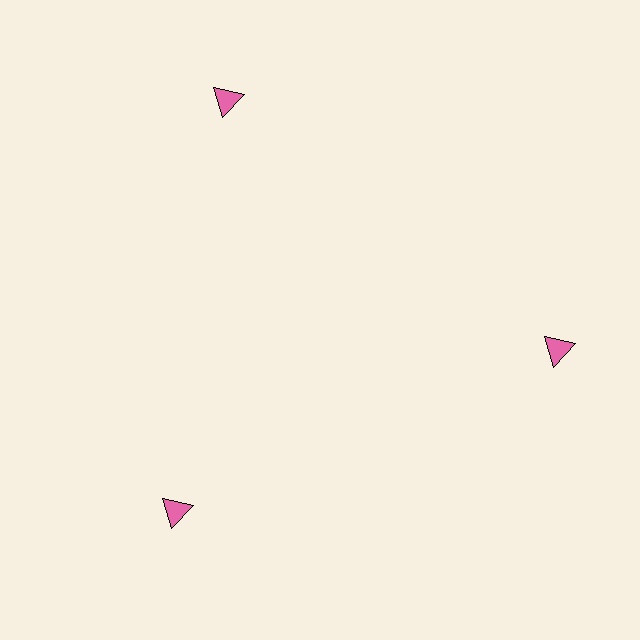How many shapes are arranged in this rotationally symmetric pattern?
There are 3 shapes, arranged in 3 groups of 1.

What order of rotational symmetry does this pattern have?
This pattern has 3-fold rotational symmetry.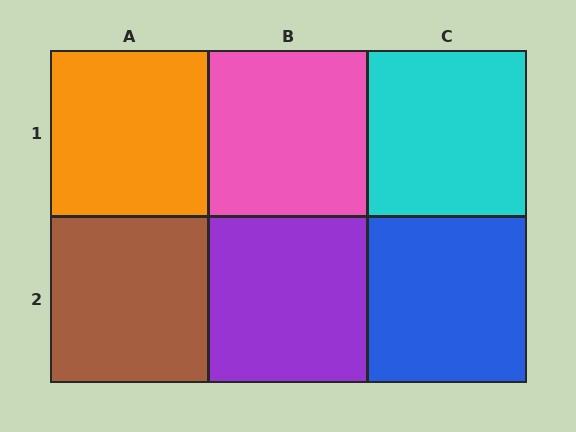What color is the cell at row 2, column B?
Purple.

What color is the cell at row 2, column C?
Blue.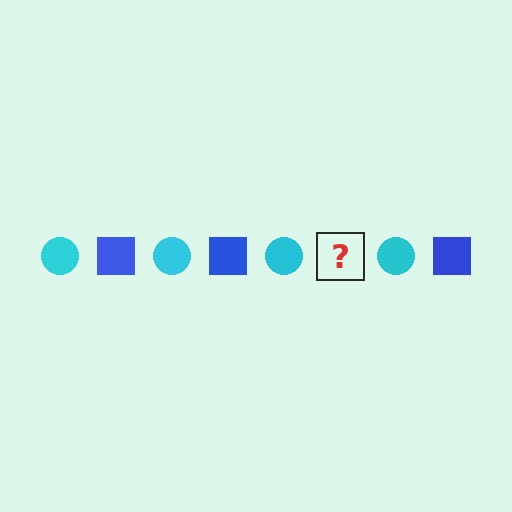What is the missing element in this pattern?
The missing element is a blue square.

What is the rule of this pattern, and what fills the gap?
The rule is that the pattern alternates between cyan circle and blue square. The gap should be filled with a blue square.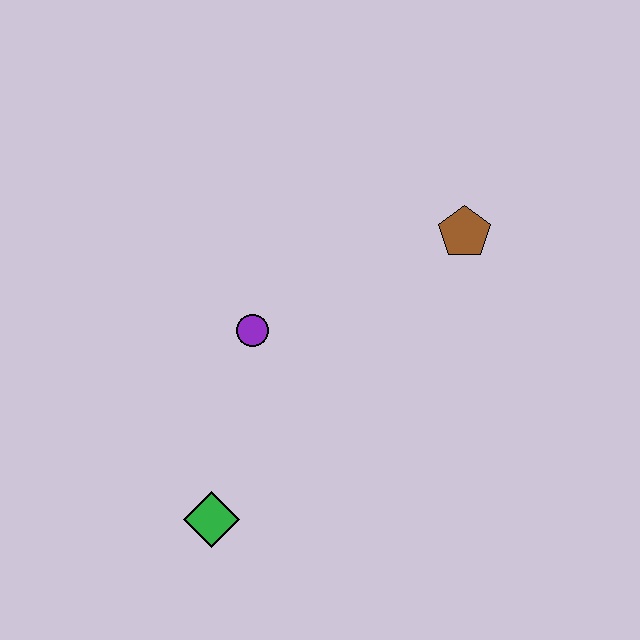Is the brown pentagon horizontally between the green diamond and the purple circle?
No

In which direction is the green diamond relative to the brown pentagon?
The green diamond is below the brown pentagon.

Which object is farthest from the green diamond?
The brown pentagon is farthest from the green diamond.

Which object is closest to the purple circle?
The green diamond is closest to the purple circle.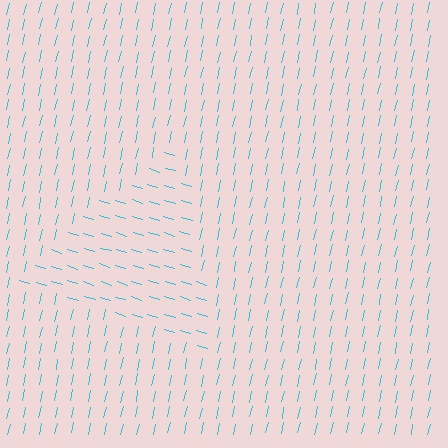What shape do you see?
I see a triangle.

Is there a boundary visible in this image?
Yes, there is a texture boundary formed by a change in line orientation.